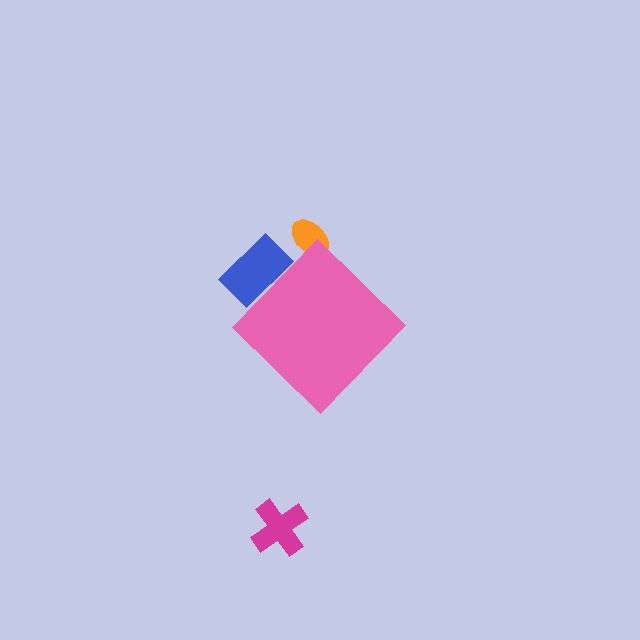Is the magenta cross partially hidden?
No, the magenta cross is fully visible.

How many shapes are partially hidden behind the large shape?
2 shapes are partially hidden.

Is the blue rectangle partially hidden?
Yes, the blue rectangle is partially hidden behind the pink diamond.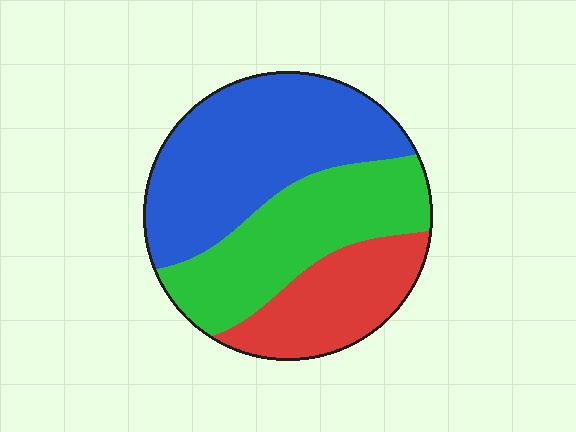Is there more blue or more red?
Blue.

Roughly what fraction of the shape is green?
Green covers around 35% of the shape.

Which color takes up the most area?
Blue, at roughly 45%.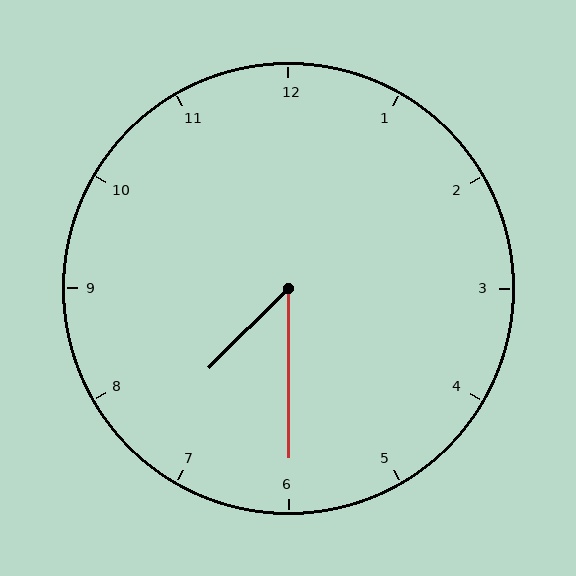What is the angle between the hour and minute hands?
Approximately 45 degrees.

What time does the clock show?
7:30.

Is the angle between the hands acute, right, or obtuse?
It is acute.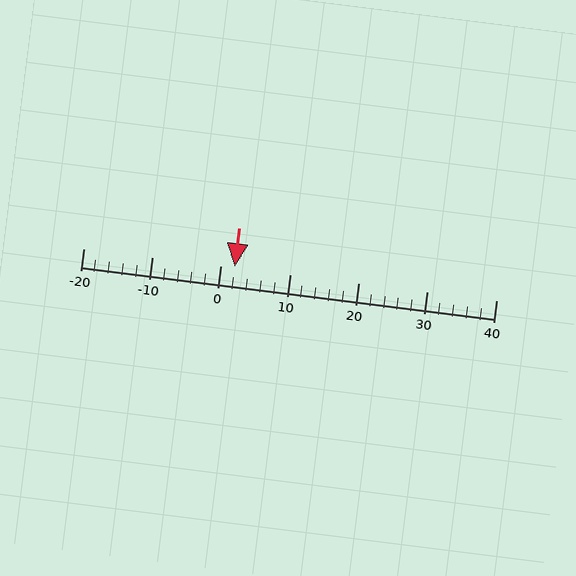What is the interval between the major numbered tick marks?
The major tick marks are spaced 10 units apart.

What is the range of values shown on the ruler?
The ruler shows values from -20 to 40.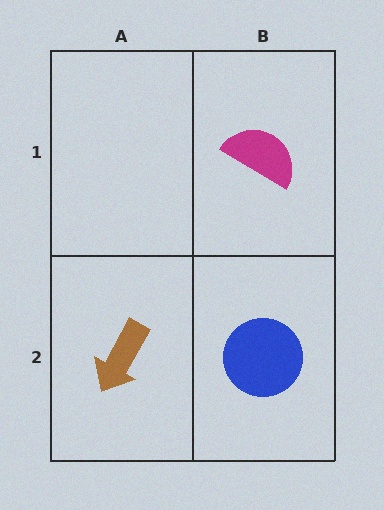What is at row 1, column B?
A magenta semicircle.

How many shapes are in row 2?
2 shapes.